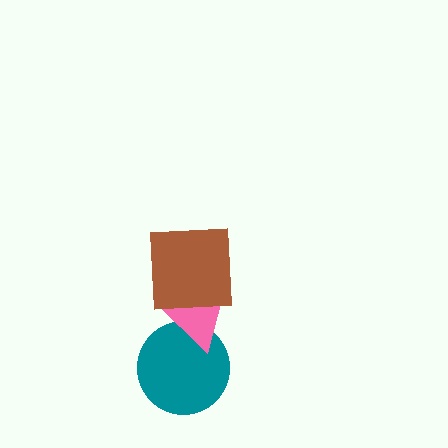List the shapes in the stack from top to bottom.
From top to bottom: the brown square, the pink triangle, the teal circle.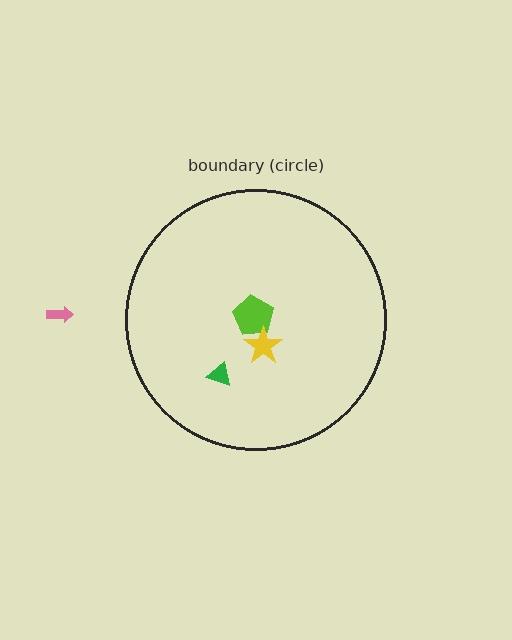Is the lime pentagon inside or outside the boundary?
Inside.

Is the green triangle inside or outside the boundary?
Inside.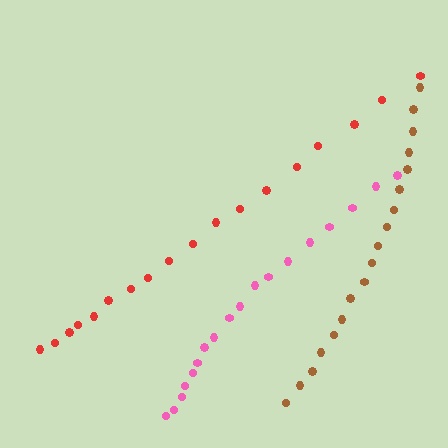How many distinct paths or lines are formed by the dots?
There are 3 distinct paths.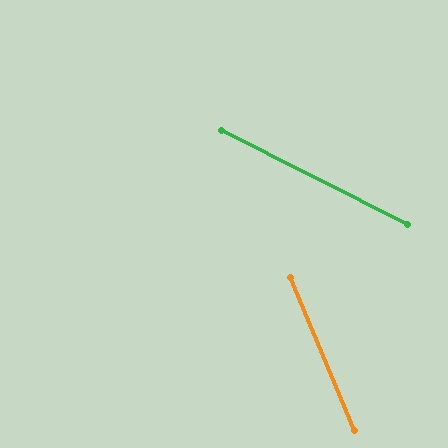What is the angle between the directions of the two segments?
Approximately 41 degrees.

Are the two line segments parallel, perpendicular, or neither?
Neither parallel nor perpendicular — they differ by about 41°.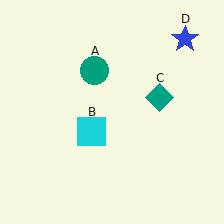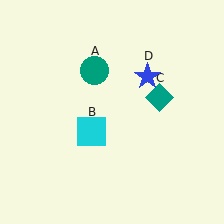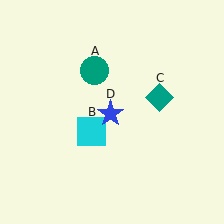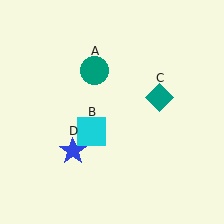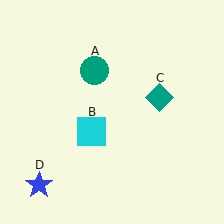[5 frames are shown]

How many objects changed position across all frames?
1 object changed position: blue star (object D).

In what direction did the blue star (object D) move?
The blue star (object D) moved down and to the left.